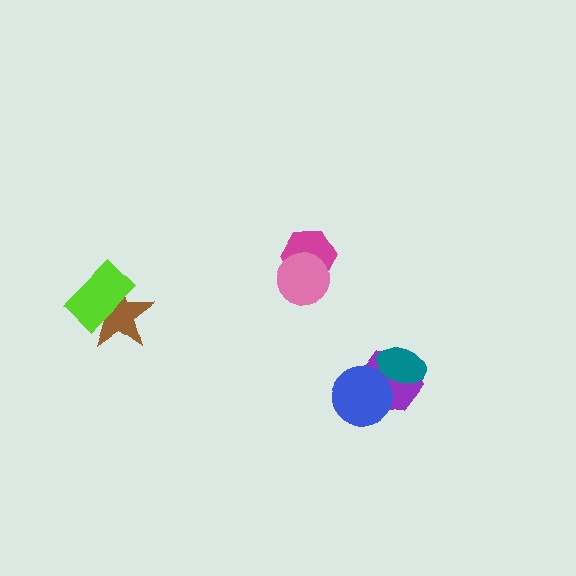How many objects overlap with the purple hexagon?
2 objects overlap with the purple hexagon.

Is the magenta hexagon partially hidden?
Yes, it is partially covered by another shape.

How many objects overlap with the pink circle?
1 object overlaps with the pink circle.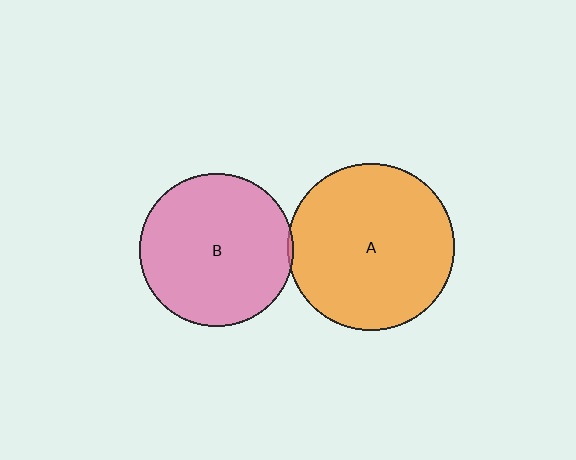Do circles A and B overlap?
Yes.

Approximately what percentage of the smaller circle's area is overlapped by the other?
Approximately 5%.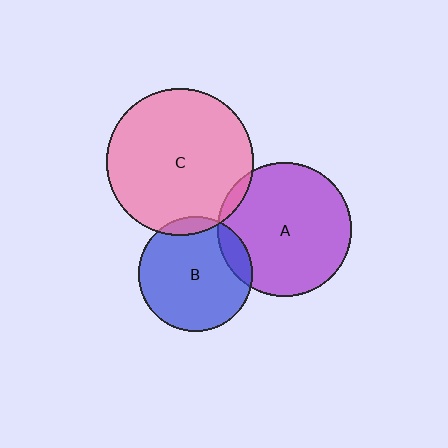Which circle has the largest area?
Circle C (pink).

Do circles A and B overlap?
Yes.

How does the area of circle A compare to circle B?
Approximately 1.4 times.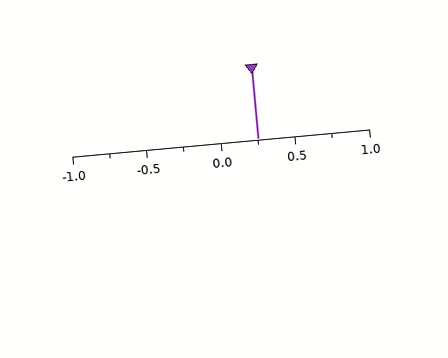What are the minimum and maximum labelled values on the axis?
The axis runs from -1.0 to 1.0.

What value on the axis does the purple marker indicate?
The marker indicates approximately 0.25.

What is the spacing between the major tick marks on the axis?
The major ticks are spaced 0.5 apart.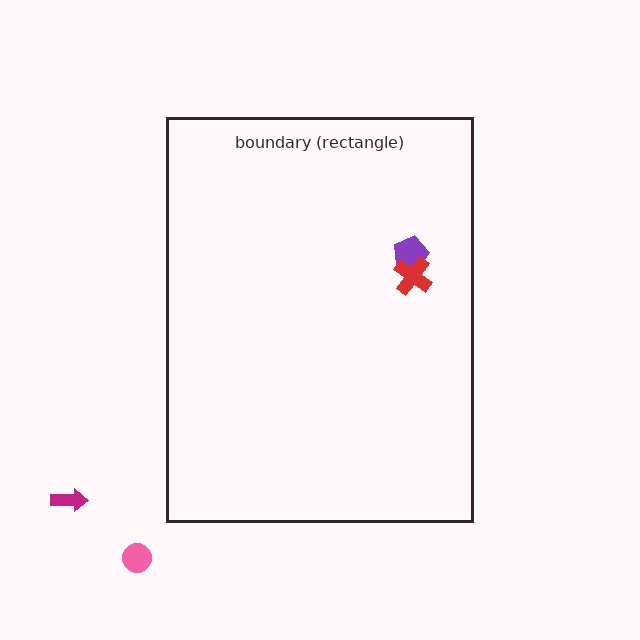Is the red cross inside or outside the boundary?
Inside.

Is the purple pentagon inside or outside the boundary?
Inside.